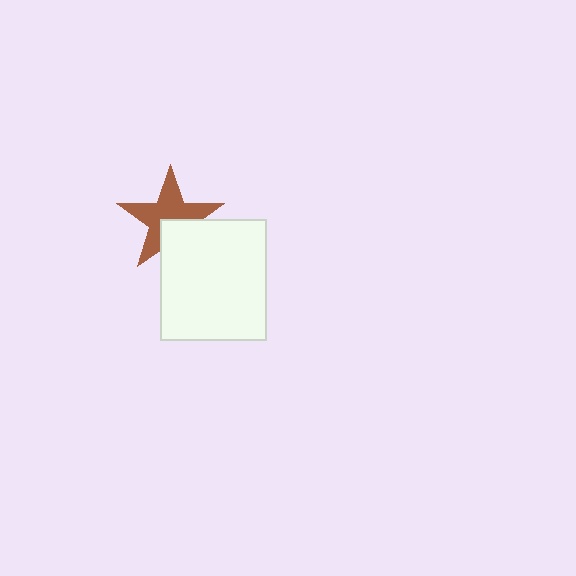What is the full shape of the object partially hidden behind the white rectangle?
The partially hidden object is a brown star.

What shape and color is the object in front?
The object in front is a white rectangle.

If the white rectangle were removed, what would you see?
You would see the complete brown star.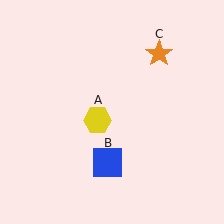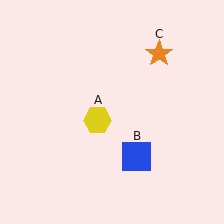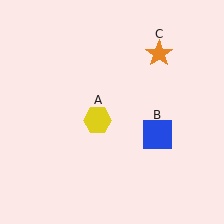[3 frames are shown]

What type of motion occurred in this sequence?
The blue square (object B) rotated counterclockwise around the center of the scene.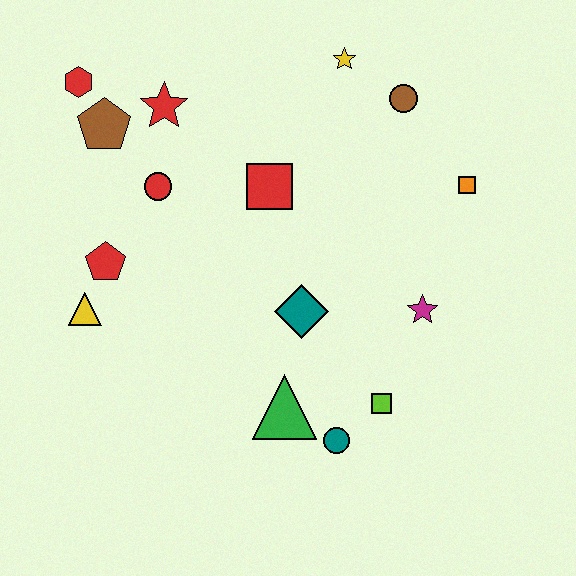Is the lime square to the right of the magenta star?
No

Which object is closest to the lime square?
The teal circle is closest to the lime square.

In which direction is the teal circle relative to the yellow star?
The teal circle is below the yellow star.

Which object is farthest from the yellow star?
The teal circle is farthest from the yellow star.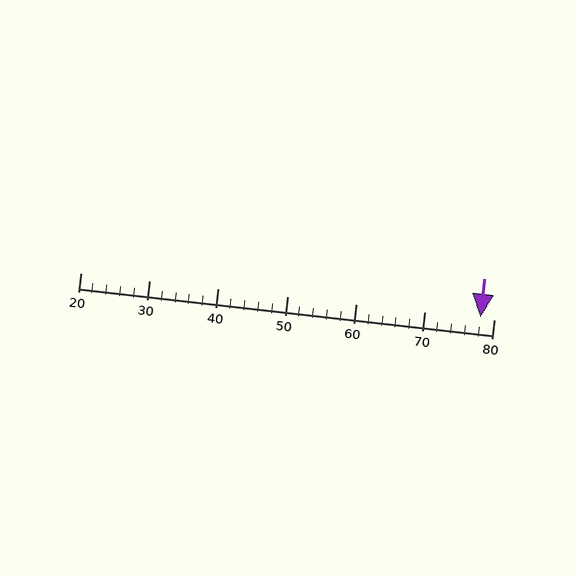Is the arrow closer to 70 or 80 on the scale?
The arrow is closer to 80.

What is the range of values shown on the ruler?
The ruler shows values from 20 to 80.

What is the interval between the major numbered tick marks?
The major tick marks are spaced 10 units apart.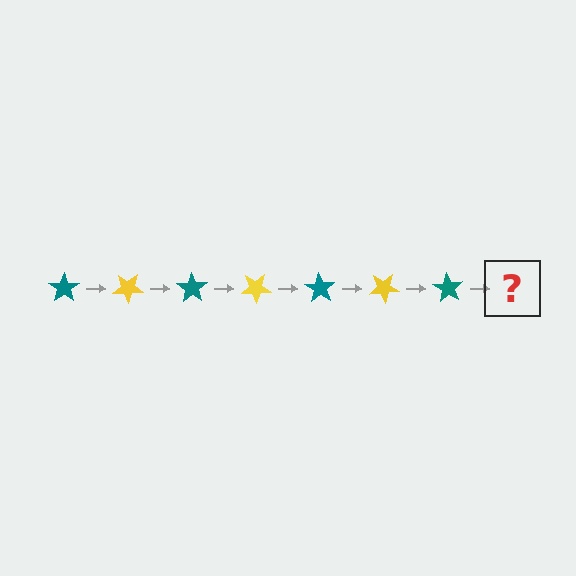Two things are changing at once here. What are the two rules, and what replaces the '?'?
The two rules are that it rotates 35 degrees each step and the color cycles through teal and yellow. The '?' should be a yellow star, rotated 245 degrees from the start.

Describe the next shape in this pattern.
It should be a yellow star, rotated 245 degrees from the start.